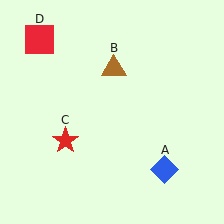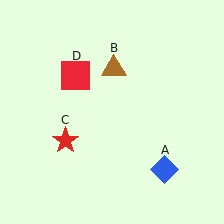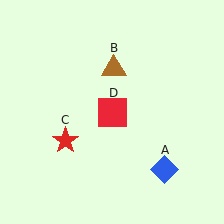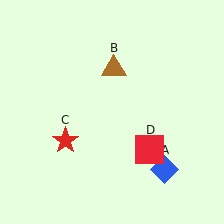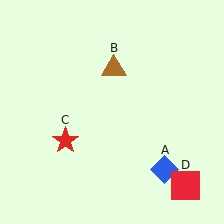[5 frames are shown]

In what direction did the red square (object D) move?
The red square (object D) moved down and to the right.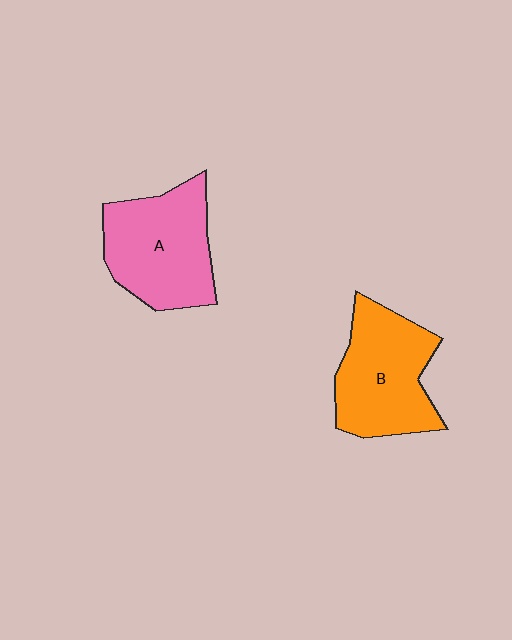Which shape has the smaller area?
Shape B (orange).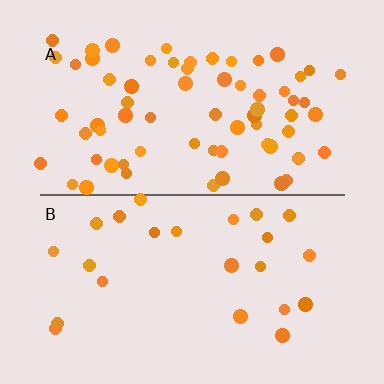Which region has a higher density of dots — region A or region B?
A (the top).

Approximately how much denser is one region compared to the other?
Approximately 2.8× — region A over region B.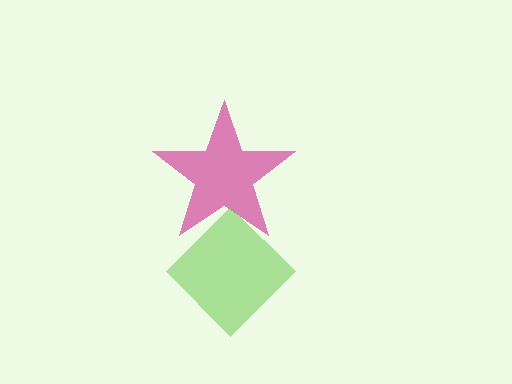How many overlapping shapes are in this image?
There are 2 overlapping shapes in the image.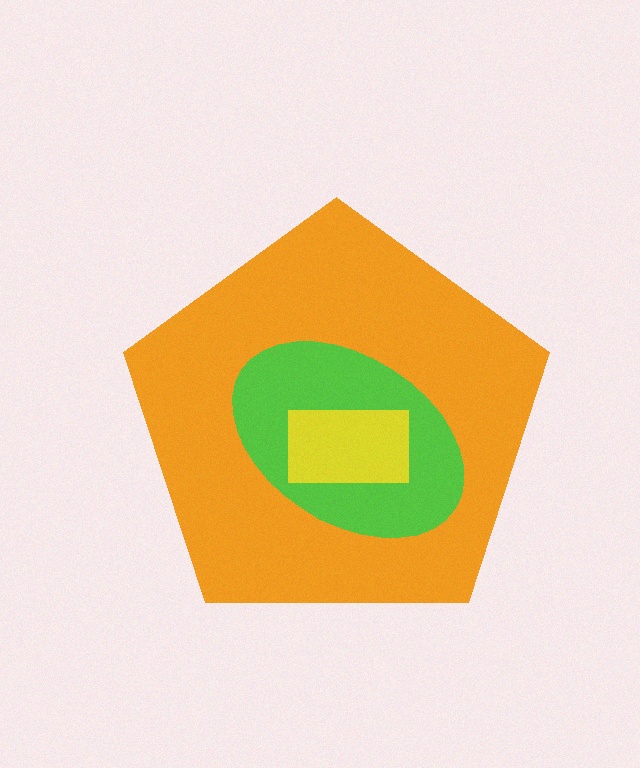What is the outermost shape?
The orange pentagon.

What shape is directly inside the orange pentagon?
The lime ellipse.